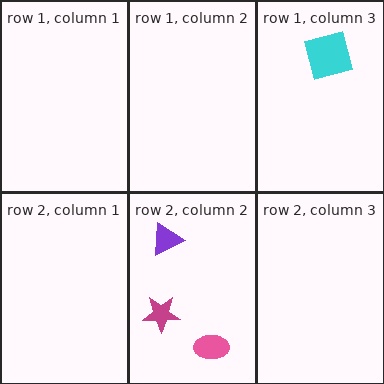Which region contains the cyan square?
The row 1, column 3 region.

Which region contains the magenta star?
The row 2, column 2 region.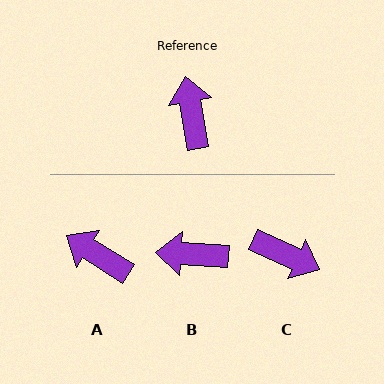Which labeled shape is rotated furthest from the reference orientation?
C, about 124 degrees away.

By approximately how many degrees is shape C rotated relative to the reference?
Approximately 124 degrees clockwise.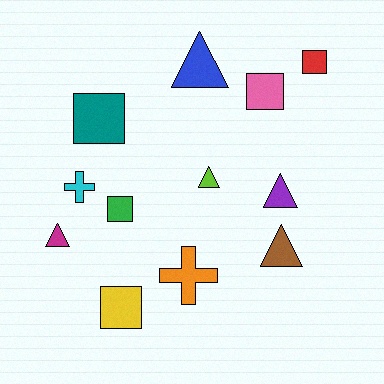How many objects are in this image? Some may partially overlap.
There are 12 objects.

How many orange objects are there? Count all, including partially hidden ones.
There is 1 orange object.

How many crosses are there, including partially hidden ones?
There are 2 crosses.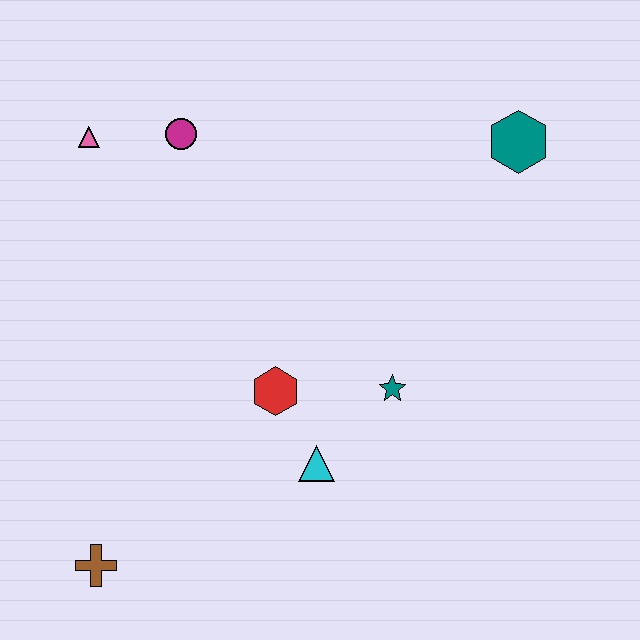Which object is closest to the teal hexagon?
The teal star is closest to the teal hexagon.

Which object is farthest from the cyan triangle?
The pink triangle is farthest from the cyan triangle.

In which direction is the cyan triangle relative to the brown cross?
The cyan triangle is to the right of the brown cross.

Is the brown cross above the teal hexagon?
No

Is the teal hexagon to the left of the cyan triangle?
No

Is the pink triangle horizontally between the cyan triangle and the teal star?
No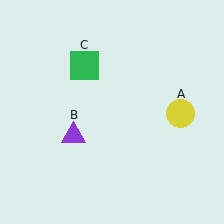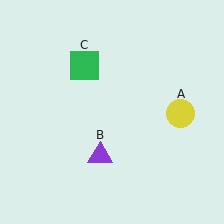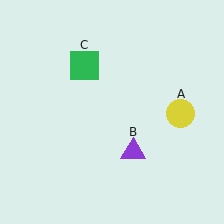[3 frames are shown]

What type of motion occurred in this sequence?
The purple triangle (object B) rotated counterclockwise around the center of the scene.